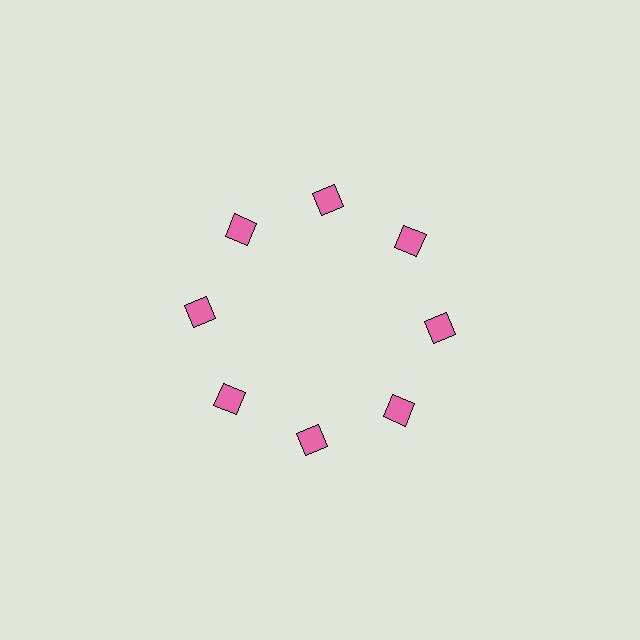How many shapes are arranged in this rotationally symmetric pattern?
There are 8 shapes, arranged in 8 groups of 1.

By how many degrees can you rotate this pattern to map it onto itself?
The pattern maps onto itself every 45 degrees of rotation.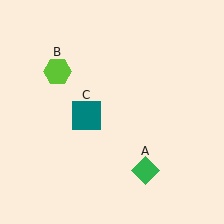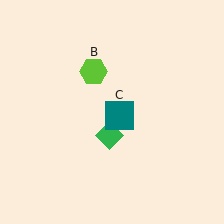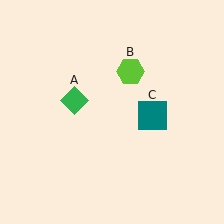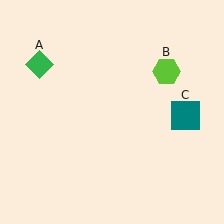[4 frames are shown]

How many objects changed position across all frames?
3 objects changed position: green diamond (object A), lime hexagon (object B), teal square (object C).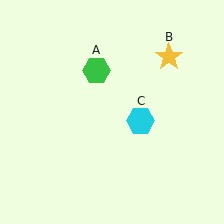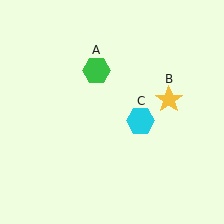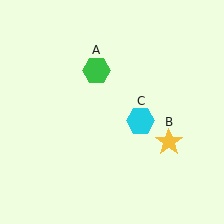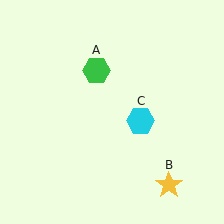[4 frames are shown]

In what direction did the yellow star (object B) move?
The yellow star (object B) moved down.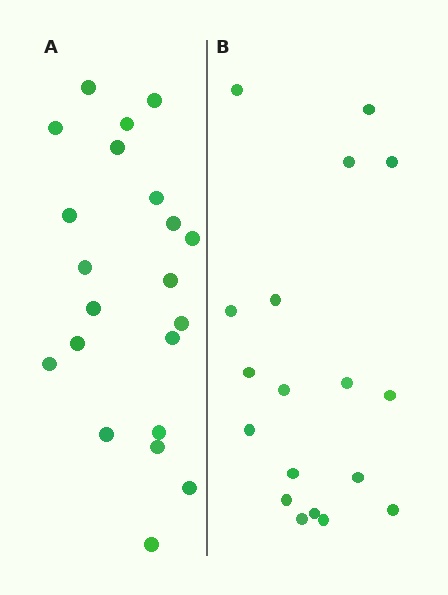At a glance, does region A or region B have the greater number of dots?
Region A (the left region) has more dots.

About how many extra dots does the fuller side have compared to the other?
Region A has just a few more — roughly 2 or 3 more dots than region B.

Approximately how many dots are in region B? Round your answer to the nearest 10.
About 20 dots. (The exact count is 18, which rounds to 20.)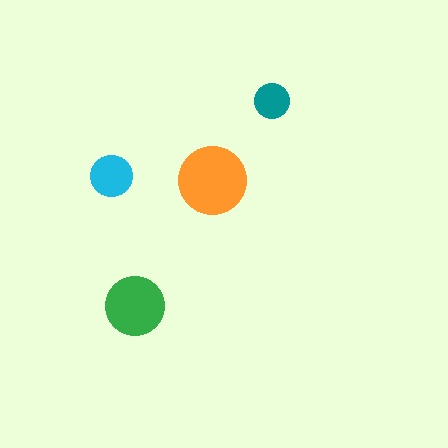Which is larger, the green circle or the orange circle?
The orange one.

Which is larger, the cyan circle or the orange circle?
The orange one.